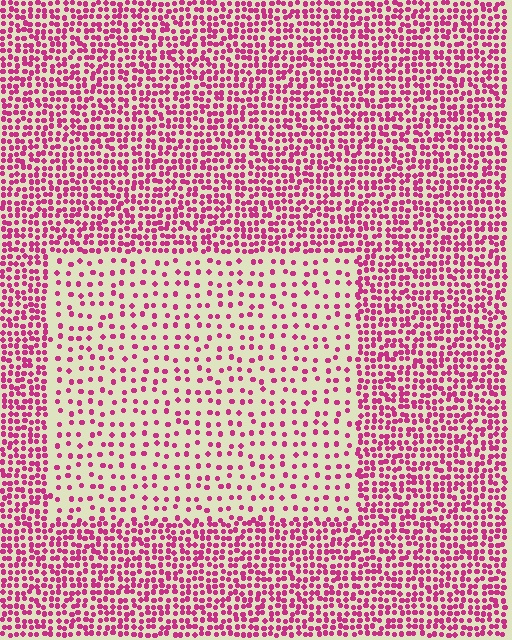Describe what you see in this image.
The image contains small magenta elements arranged at two different densities. A rectangle-shaped region is visible where the elements are less densely packed than the surrounding area.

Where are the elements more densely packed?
The elements are more densely packed outside the rectangle boundary.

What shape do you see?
I see a rectangle.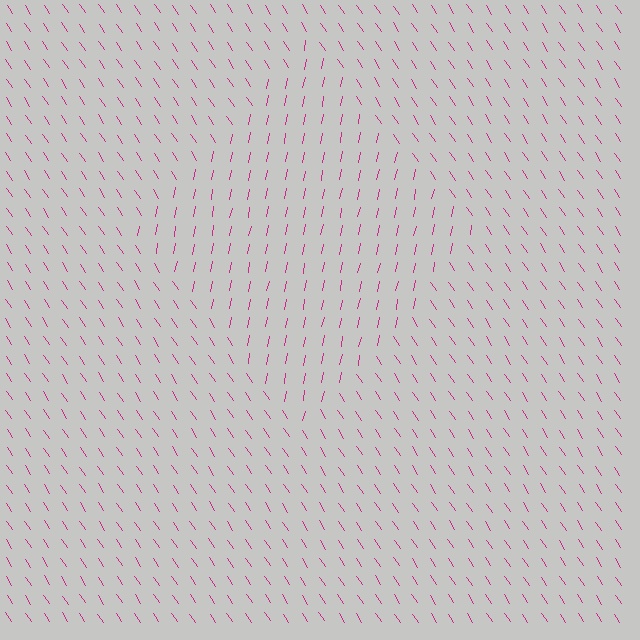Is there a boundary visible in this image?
Yes, there is a texture boundary formed by a change in line orientation.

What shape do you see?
I see a diamond.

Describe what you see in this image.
The image is filled with small magenta line segments. A diamond region in the image has lines oriented differently from the surrounding lines, creating a visible texture boundary.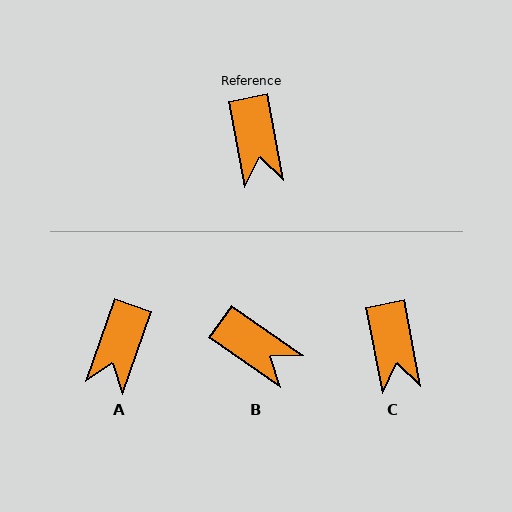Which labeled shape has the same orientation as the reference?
C.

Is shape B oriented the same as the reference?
No, it is off by about 45 degrees.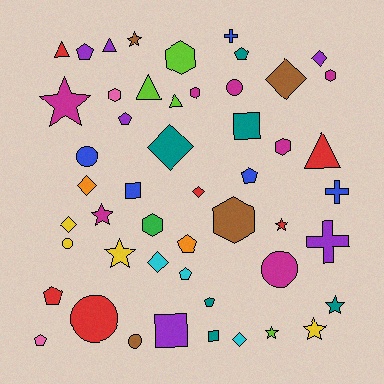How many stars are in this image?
There are 8 stars.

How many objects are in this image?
There are 50 objects.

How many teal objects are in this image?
There are 6 teal objects.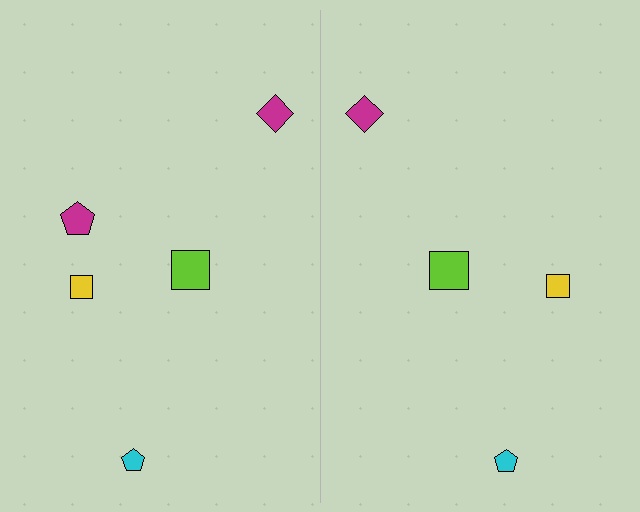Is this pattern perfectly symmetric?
No, the pattern is not perfectly symmetric. A magenta pentagon is missing from the right side.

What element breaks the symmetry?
A magenta pentagon is missing from the right side.